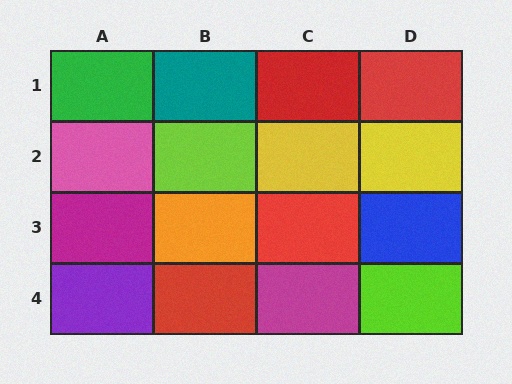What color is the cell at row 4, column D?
Lime.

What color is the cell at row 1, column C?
Red.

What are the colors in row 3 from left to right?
Magenta, orange, red, blue.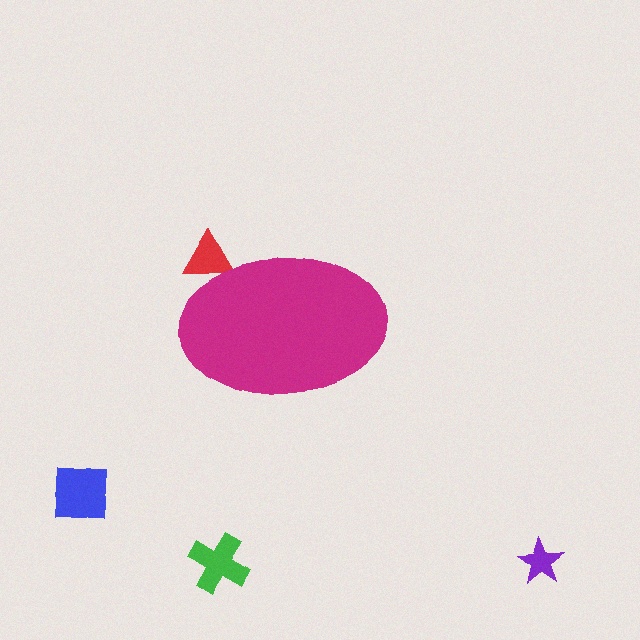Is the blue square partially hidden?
No, the blue square is fully visible.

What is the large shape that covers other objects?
A magenta ellipse.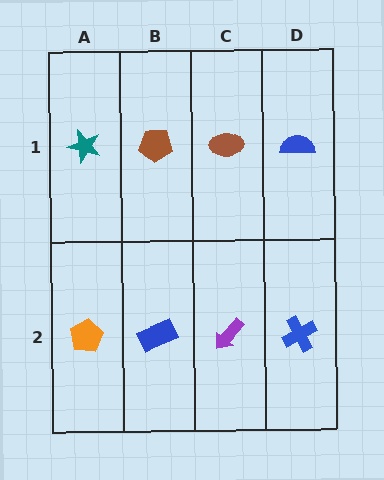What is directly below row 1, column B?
A blue rectangle.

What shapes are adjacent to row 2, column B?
A brown pentagon (row 1, column B), an orange pentagon (row 2, column A), a purple arrow (row 2, column C).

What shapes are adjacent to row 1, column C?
A purple arrow (row 2, column C), a brown pentagon (row 1, column B), a blue semicircle (row 1, column D).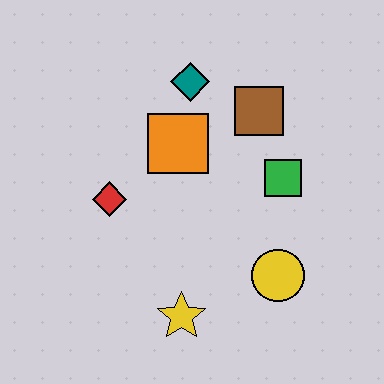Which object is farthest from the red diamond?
The yellow circle is farthest from the red diamond.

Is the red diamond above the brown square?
No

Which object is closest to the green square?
The brown square is closest to the green square.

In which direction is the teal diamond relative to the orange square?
The teal diamond is above the orange square.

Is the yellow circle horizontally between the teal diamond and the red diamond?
No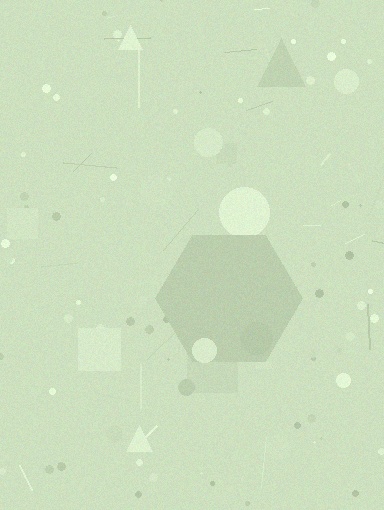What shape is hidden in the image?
A hexagon is hidden in the image.